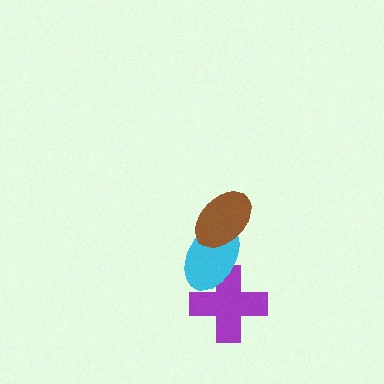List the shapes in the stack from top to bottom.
From top to bottom: the brown ellipse, the cyan ellipse, the purple cross.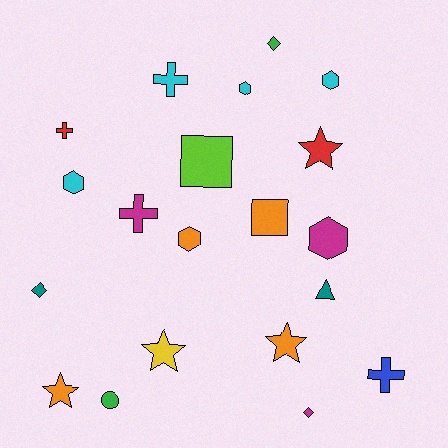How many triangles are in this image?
There is 1 triangle.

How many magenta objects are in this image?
There are 3 magenta objects.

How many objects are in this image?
There are 20 objects.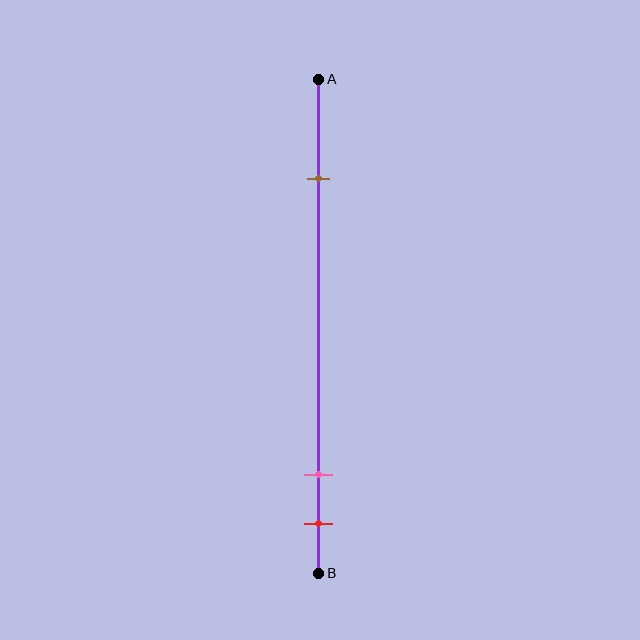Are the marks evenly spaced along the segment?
No, the marks are not evenly spaced.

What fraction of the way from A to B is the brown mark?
The brown mark is approximately 20% (0.2) of the way from A to B.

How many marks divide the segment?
There are 3 marks dividing the segment.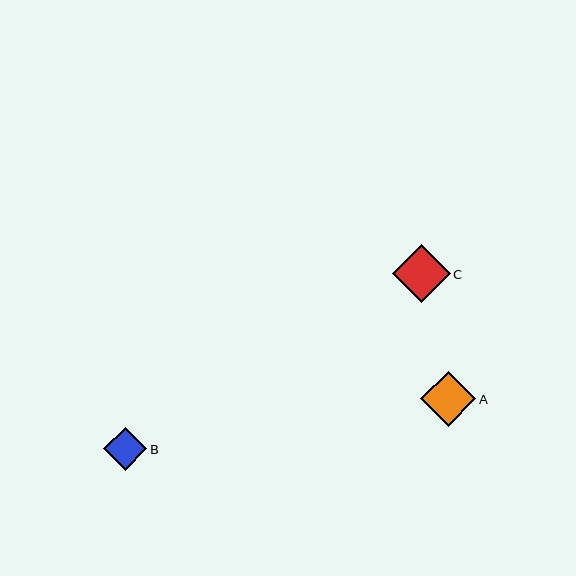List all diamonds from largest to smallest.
From largest to smallest: C, A, B.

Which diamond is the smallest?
Diamond B is the smallest with a size of approximately 44 pixels.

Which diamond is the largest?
Diamond C is the largest with a size of approximately 58 pixels.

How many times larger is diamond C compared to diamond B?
Diamond C is approximately 1.3 times the size of diamond B.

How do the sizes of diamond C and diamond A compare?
Diamond C and diamond A are approximately the same size.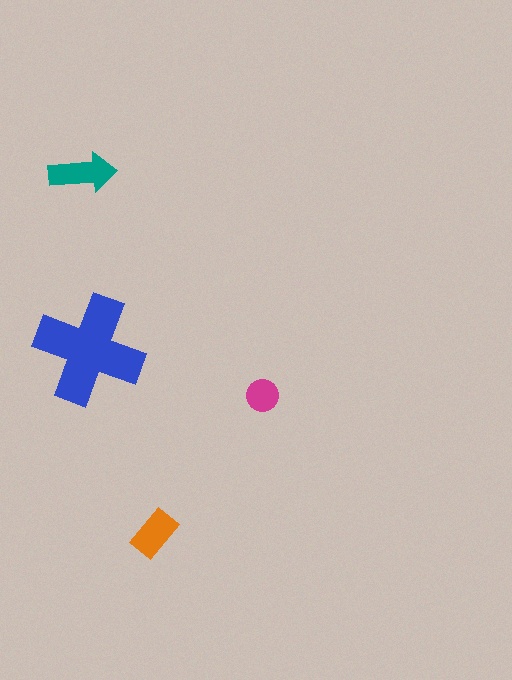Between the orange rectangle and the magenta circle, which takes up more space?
The orange rectangle.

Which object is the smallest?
The magenta circle.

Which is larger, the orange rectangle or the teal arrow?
The teal arrow.